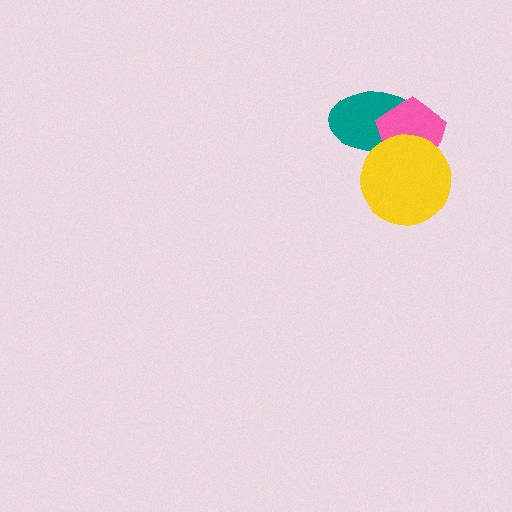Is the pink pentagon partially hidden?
Yes, it is partially covered by another shape.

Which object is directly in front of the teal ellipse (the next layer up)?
The pink pentagon is directly in front of the teal ellipse.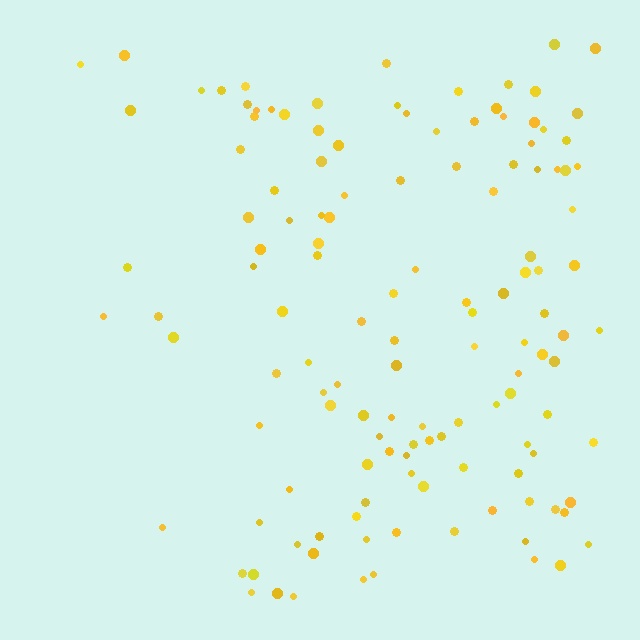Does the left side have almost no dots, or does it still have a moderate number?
Still a moderate number, just noticeably fewer than the right.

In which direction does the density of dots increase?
From left to right, with the right side densest.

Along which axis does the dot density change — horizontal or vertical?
Horizontal.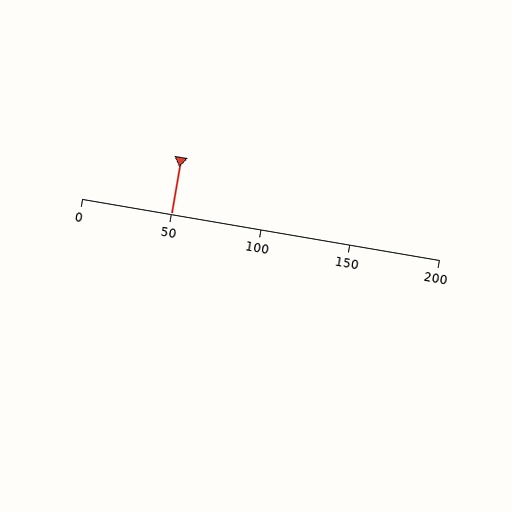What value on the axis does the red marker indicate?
The marker indicates approximately 50.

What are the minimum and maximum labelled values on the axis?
The axis runs from 0 to 200.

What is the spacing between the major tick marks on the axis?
The major ticks are spaced 50 apart.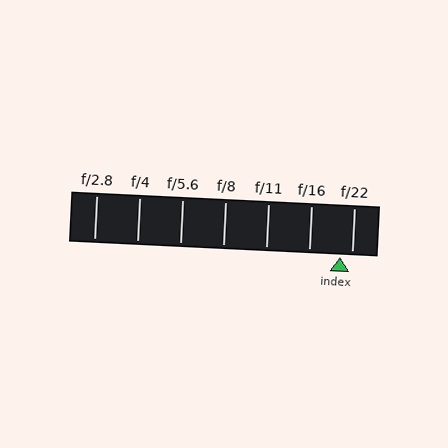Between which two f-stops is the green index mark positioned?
The index mark is between f/16 and f/22.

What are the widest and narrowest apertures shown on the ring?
The widest aperture shown is f/2.8 and the narrowest is f/22.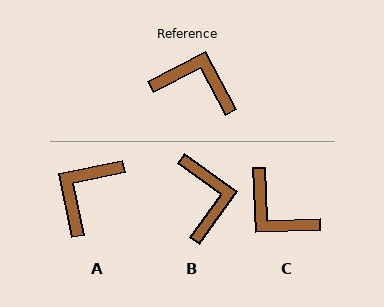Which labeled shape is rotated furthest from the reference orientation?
C, about 154 degrees away.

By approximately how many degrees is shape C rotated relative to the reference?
Approximately 154 degrees counter-clockwise.